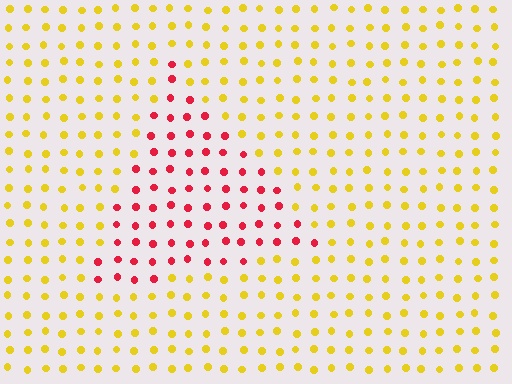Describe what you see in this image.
The image is filled with small yellow elements in a uniform arrangement. A triangle-shaped region is visible where the elements are tinted to a slightly different hue, forming a subtle color boundary.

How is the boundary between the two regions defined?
The boundary is defined purely by a slight shift in hue (about 64 degrees). Spacing, size, and orientation are identical on both sides.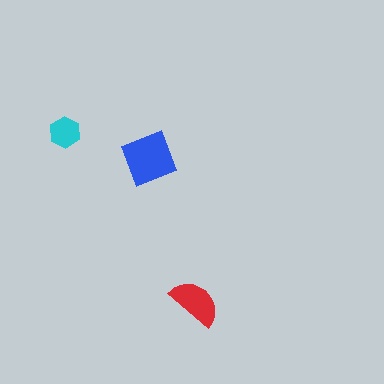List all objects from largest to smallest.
The blue diamond, the red semicircle, the cyan hexagon.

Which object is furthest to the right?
The red semicircle is rightmost.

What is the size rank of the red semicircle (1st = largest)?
2nd.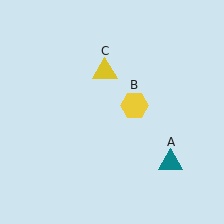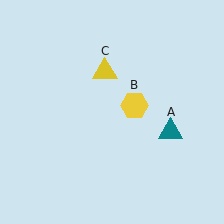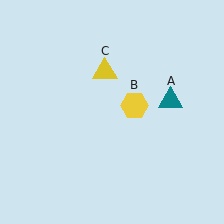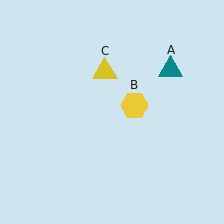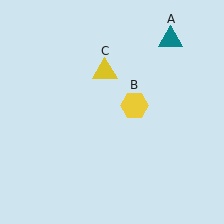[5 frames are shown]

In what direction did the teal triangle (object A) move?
The teal triangle (object A) moved up.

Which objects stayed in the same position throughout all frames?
Yellow hexagon (object B) and yellow triangle (object C) remained stationary.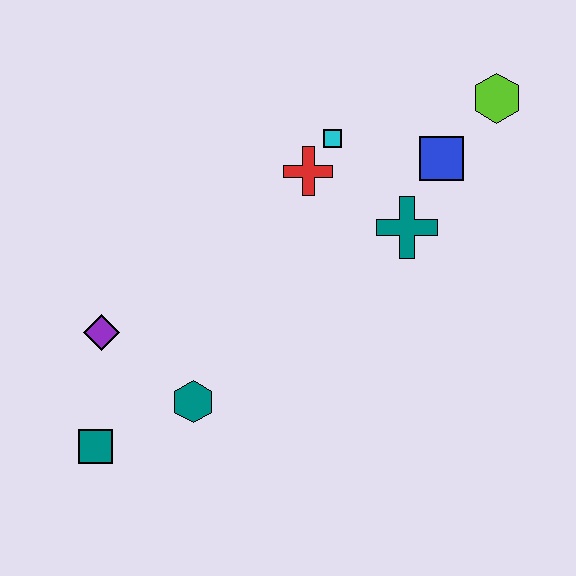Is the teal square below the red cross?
Yes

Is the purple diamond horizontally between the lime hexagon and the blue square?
No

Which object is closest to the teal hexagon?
The teal square is closest to the teal hexagon.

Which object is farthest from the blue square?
The teal square is farthest from the blue square.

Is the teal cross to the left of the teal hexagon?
No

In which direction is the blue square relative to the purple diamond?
The blue square is to the right of the purple diamond.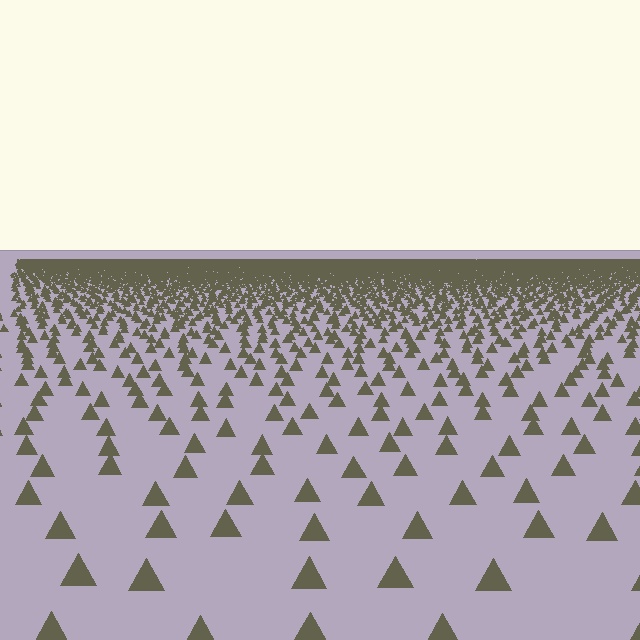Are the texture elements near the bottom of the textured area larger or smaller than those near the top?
Larger. Near the bottom, elements are closer to the viewer and appear at a bigger on-screen size.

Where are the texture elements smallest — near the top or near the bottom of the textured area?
Near the top.